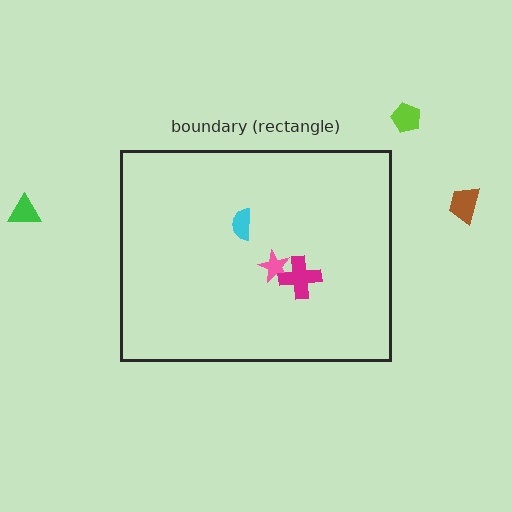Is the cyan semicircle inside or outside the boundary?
Inside.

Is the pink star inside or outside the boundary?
Inside.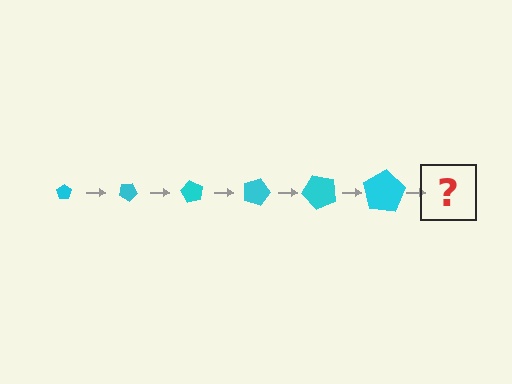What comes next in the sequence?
The next element should be a pentagon, larger than the previous one and rotated 180 degrees from the start.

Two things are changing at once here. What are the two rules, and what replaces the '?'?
The two rules are that the pentagon grows larger each step and it rotates 30 degrees each step. The '?' should be a pentagon, larger than the previous one and rotated 180 degrees from the start.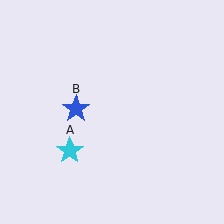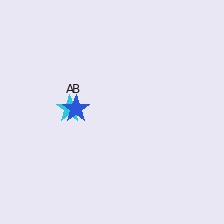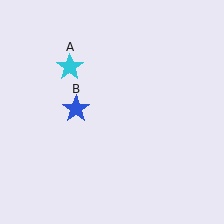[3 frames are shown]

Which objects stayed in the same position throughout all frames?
Blue star (object B) remained stationary.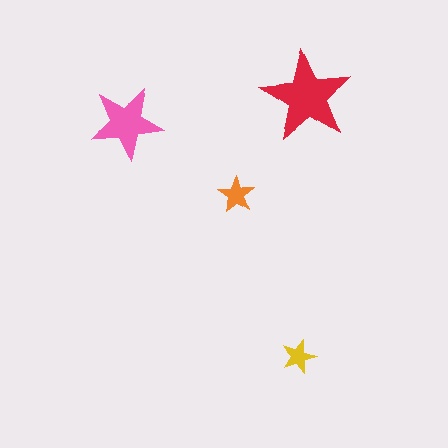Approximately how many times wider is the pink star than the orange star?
About 2 times wider.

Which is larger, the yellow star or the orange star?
The orange one.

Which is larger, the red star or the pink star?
The red one.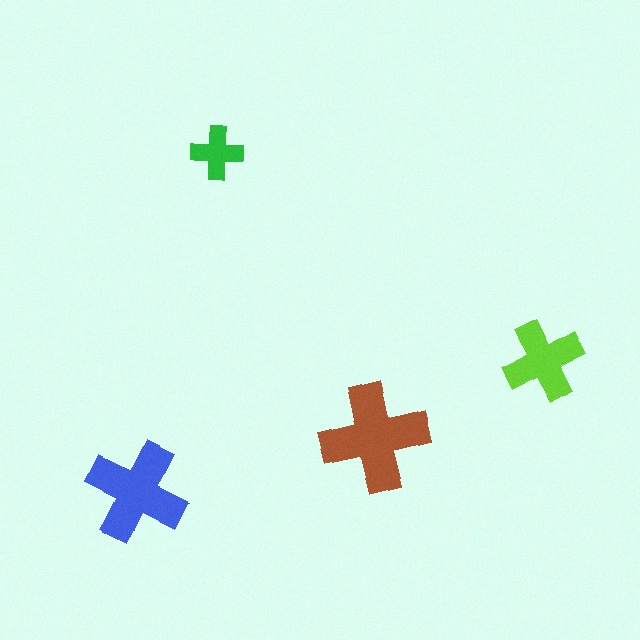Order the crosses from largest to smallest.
the brown one, the blue one, the lime one, the green one.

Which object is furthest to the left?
The blue cross is leftmost.